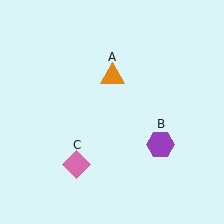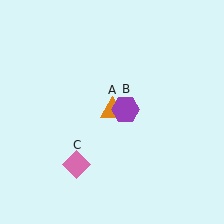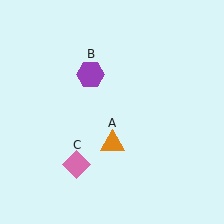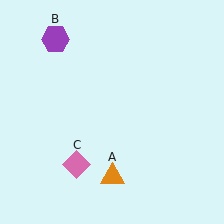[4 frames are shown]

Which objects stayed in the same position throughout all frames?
Pink diamond (object C) remained stationary.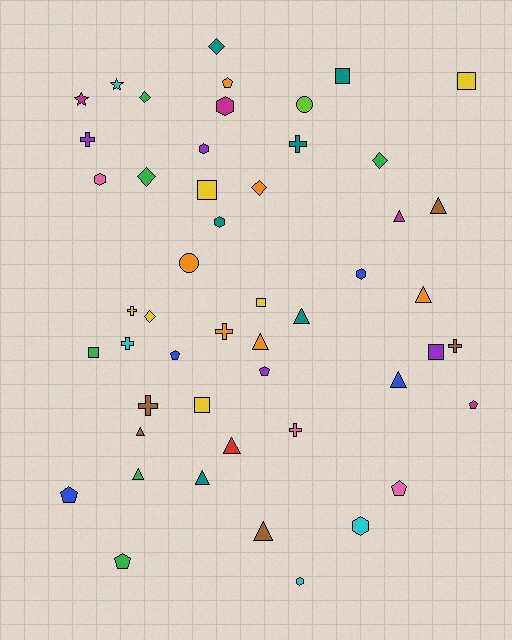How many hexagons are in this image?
There are 7 hexagons.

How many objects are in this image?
There are 50 objects.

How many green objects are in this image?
There are 6 green objects.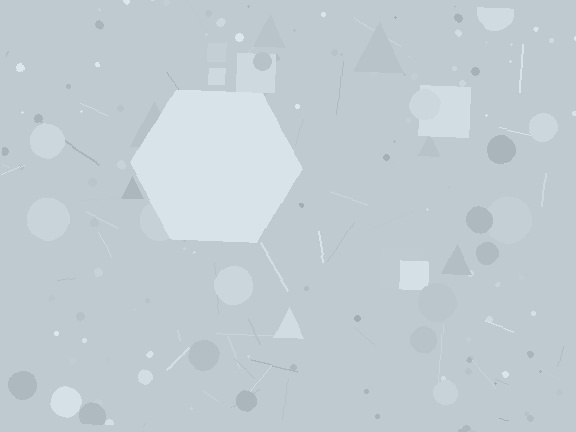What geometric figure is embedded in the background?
A hexagon is embedded in the background.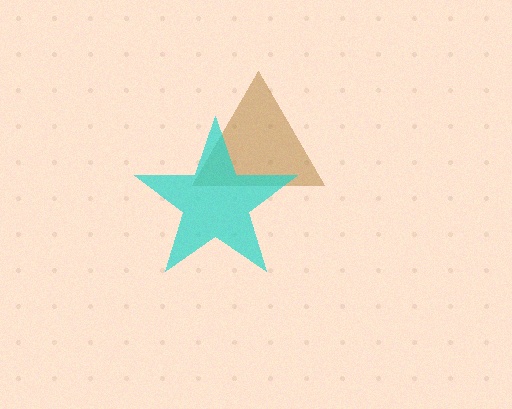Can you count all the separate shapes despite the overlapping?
Yes, there are 2 separate shapes.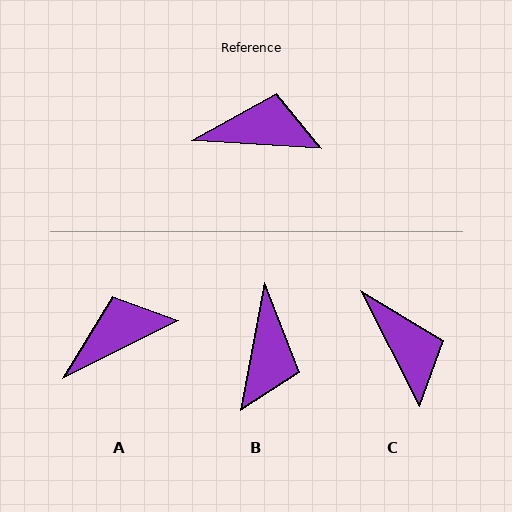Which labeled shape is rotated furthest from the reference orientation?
B, about 97 degrees away.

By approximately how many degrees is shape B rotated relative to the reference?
Approximately 97 degrees clockwise.